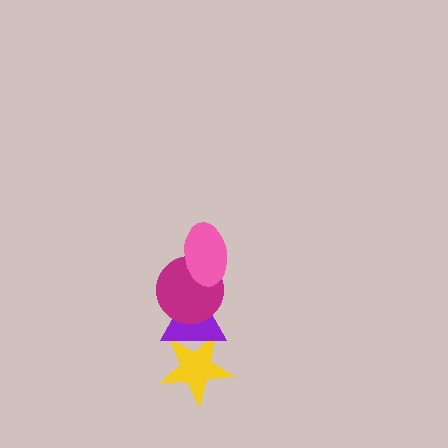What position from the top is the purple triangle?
The purple triangle is 3rd from the top.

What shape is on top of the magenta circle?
The pink ellipse is on top of the magenta circle.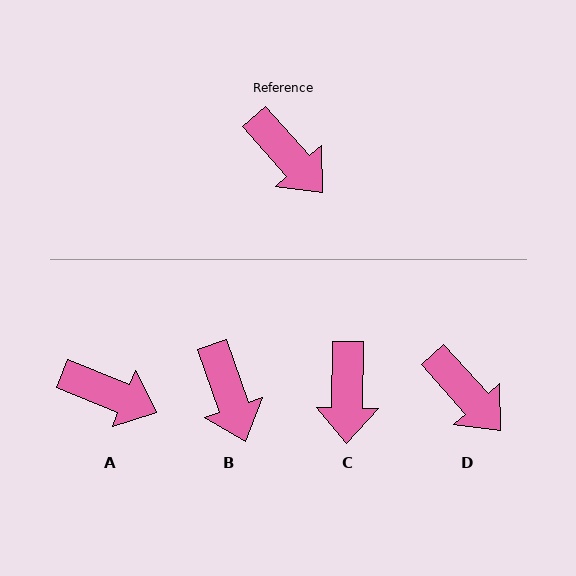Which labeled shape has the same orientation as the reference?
D.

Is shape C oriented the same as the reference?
No, it is off by about 42 degrees.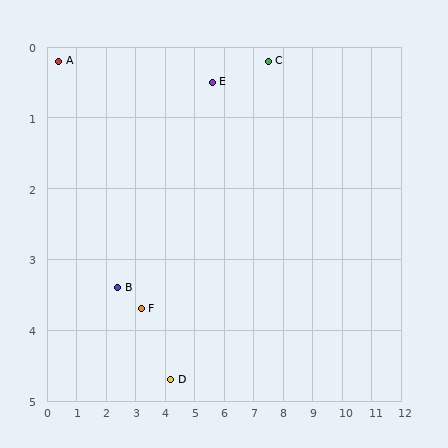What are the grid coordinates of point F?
Point F is at approximately (3.2, 3.7).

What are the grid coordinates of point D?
Point D is at approximately (4.2, 4.7).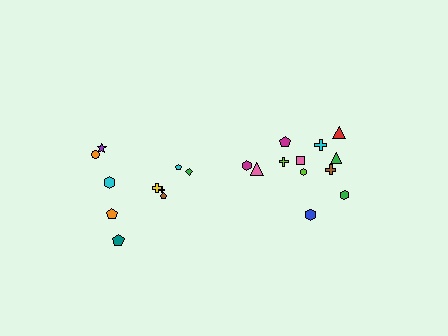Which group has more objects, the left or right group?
The right group.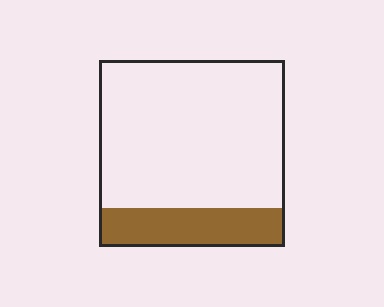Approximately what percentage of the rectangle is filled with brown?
Approximately 20%.